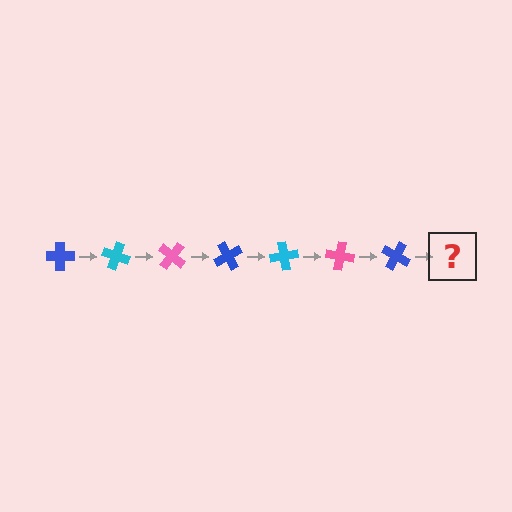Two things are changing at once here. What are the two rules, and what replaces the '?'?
The two rules are that it rotates 20 degrees each step and the color cycles through blue, cyan, and pink. The '?' should be a cyan cross, rotated 140 degrees from the start.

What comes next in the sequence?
The next element should be a cyan cross, rotated 140 degrees from the start.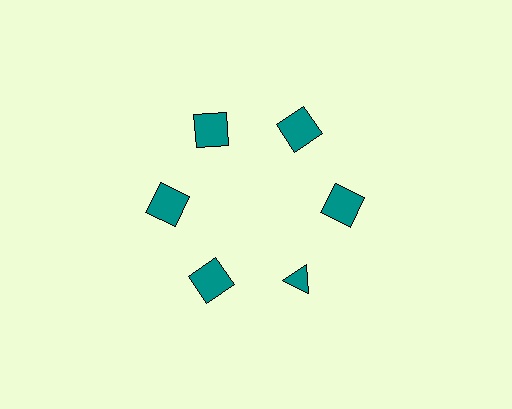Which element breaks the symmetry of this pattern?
The teal triangle at roughly the 5 o'clock position breaks the symmetry. All other shapes are teal squares.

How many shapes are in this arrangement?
There are 6 shapes arranged in a ring pattern.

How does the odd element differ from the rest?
It has a different shape: triangle instead of square.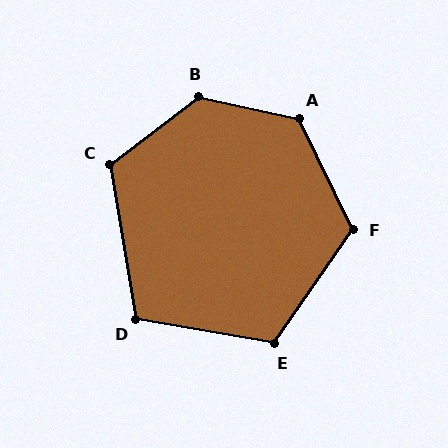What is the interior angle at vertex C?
Approximately 117 degrees (obtuse).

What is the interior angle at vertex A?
Approximately 128 degrees (obtuse).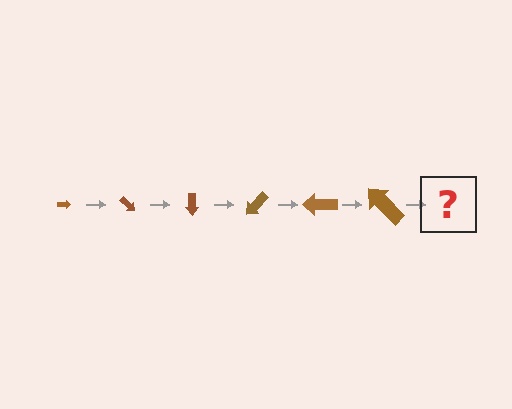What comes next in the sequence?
The next element should be an arrow, larger than the previous one and rotated 270 degrees from the start.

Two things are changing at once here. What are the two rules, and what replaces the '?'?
The two rules are that the arrow grows larger each step and it rotates 45 degrees each step. The '?' should be an arrow, larger than the previous one and rotated 270 degrees from the start.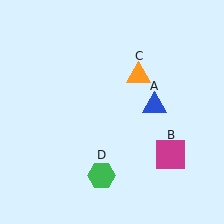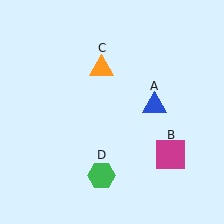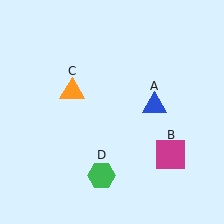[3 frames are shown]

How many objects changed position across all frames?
1 object changed position: orange triangle (object C).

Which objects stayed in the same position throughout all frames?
Blue triangle (object A) and magenta square (object B) and green hexagon (object D) remained stationary.